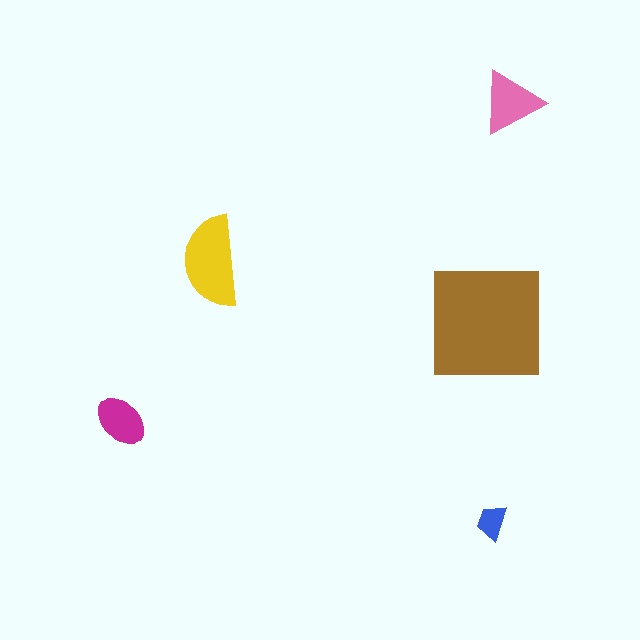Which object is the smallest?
The blue trapezoid.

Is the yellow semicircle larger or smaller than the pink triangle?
Larger.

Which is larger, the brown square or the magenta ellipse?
The brown square.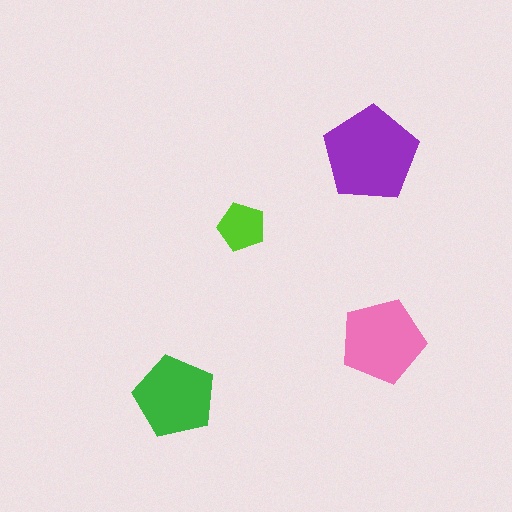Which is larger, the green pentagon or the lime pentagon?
The green one.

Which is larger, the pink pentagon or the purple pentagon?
The purple one.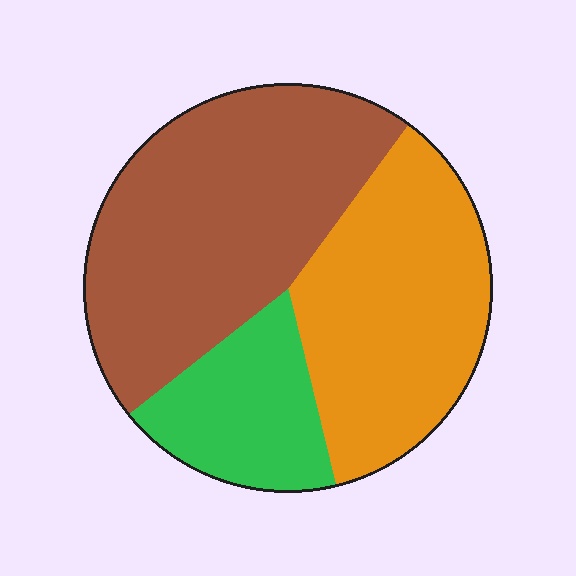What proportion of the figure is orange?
Orange covers 36% of the figure.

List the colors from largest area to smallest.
From largest to smallest: brown, orange, green.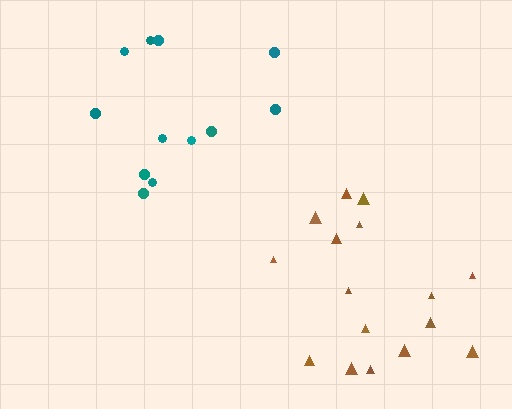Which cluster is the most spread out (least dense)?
Brown.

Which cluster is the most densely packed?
Teal.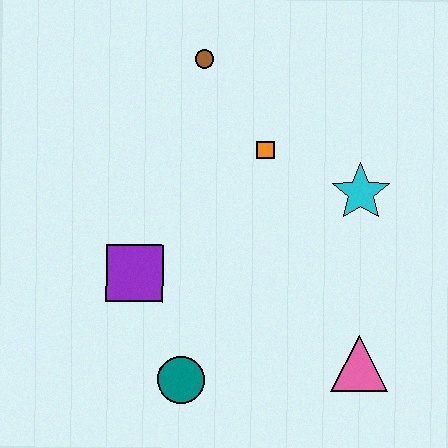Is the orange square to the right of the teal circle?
Yes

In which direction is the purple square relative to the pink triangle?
The purple square is to the left of the pink triangle.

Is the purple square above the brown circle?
No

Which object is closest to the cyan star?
The orange square is closest to the cyan star.